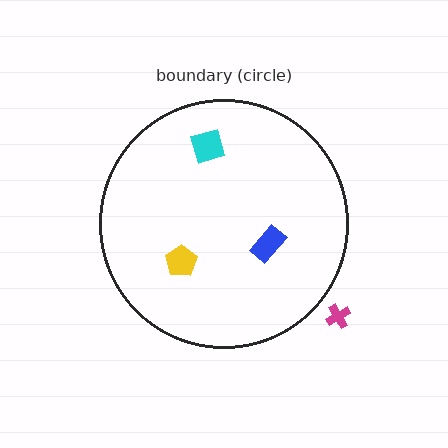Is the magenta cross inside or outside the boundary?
Outside.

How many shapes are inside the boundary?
3 inside, 1 outside.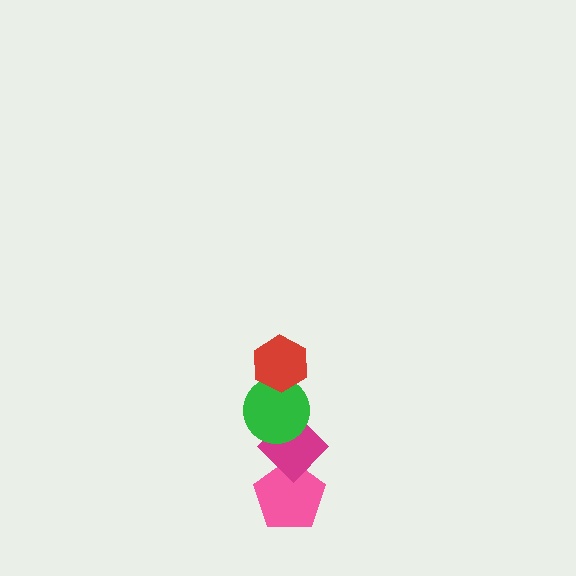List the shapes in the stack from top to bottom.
From top to bottom: the red hexagon, the green circle, the magenta diamond, the pink pentagon.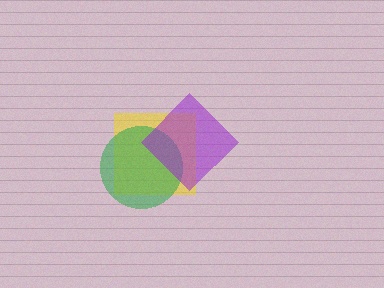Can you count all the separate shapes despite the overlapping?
Yes, there are 3 separate shapes.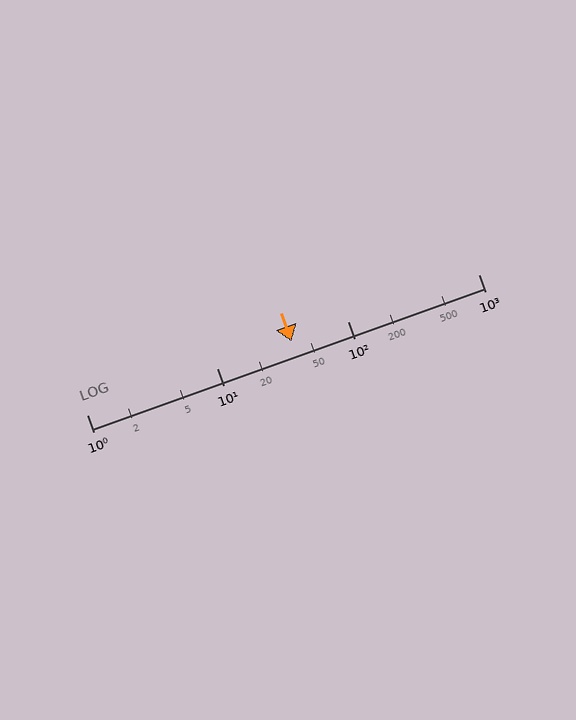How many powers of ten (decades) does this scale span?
The scale spans 3 decades, from 1 to 1000.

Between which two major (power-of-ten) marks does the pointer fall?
The pointer is between 10 and 100.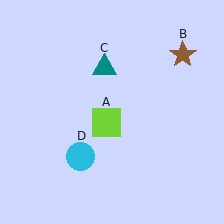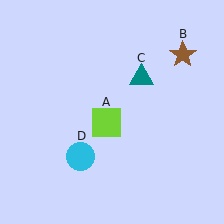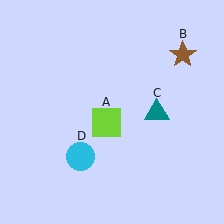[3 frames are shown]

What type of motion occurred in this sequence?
The teal triangle (object C) rotated clockwise around the center of the scene.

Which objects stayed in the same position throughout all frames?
Lime square (object A) and brown star (object B) and cyan circle (object D) remained stationary.